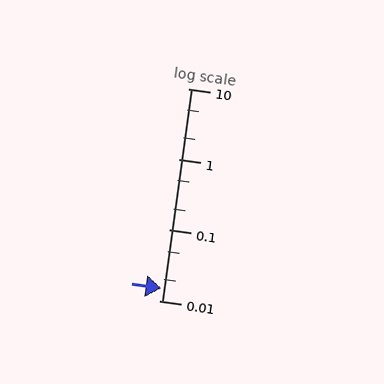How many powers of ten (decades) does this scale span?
The scale spans 3 decades, from 0.01 to 10.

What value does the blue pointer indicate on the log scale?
The pointer indicates approximately 0.015.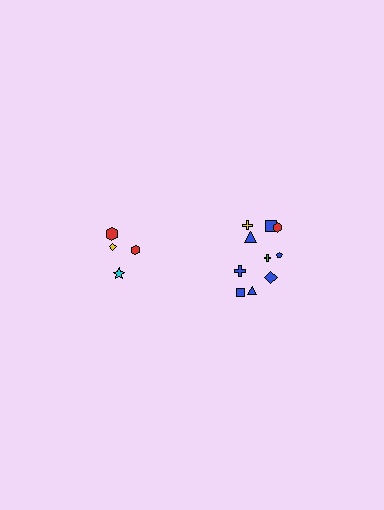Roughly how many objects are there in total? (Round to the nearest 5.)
Roughly 15 objects in total.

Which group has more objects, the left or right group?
The right group.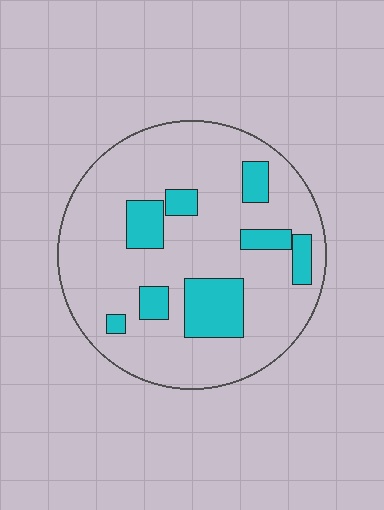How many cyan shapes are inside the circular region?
8.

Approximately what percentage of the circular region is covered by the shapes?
Approximately 20%.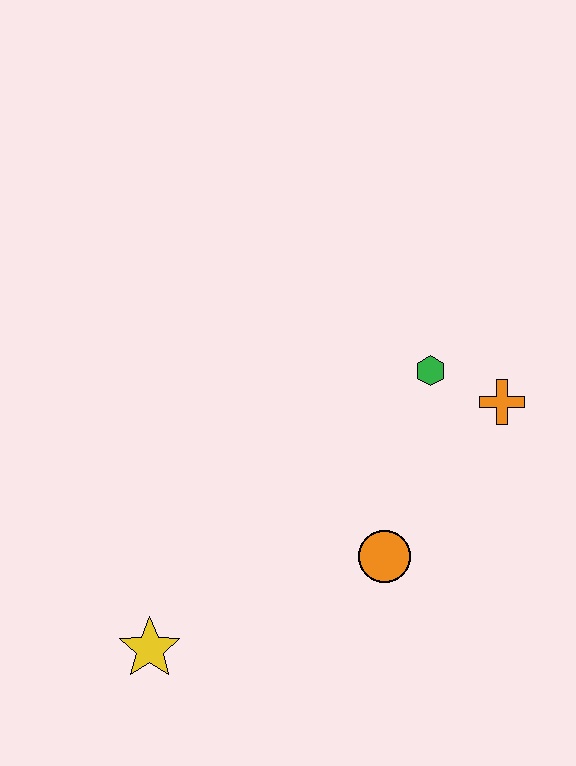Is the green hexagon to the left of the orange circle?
No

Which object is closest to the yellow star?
The orange circle is closest to the yellow star.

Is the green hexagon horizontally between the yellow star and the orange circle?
No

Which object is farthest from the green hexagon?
The yellow star is farthest from the green hexagon.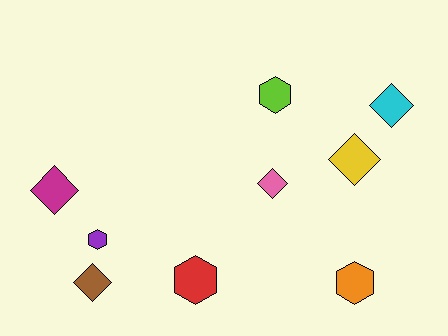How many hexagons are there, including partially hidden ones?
There are 4 hexagons.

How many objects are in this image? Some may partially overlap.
There are 9 objects.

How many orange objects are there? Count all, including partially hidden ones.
There is 1 orange object.